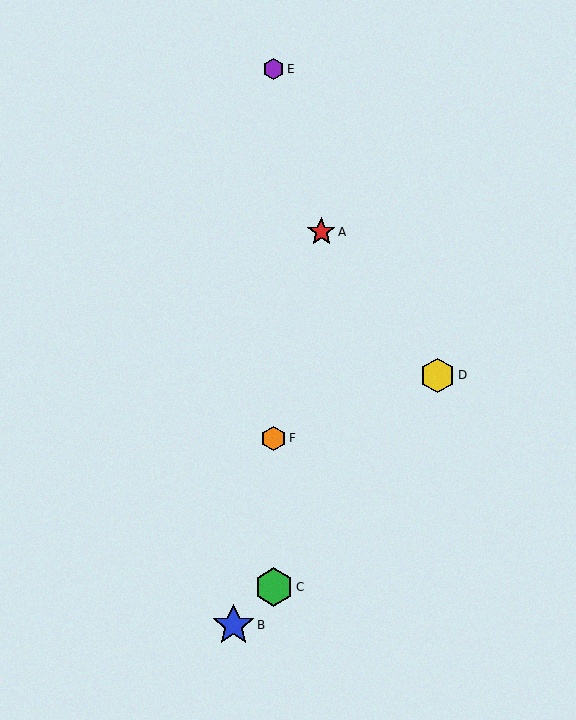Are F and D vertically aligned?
No, F is at x≈274 and D is at x≈438.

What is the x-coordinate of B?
Object B is at x≈233.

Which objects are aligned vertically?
Objects C, E, F are aligned vertically.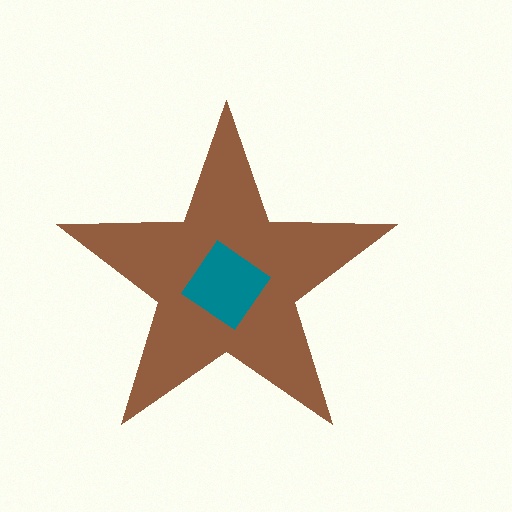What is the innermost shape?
The teal diamond.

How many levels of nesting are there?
2.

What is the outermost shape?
The brown star.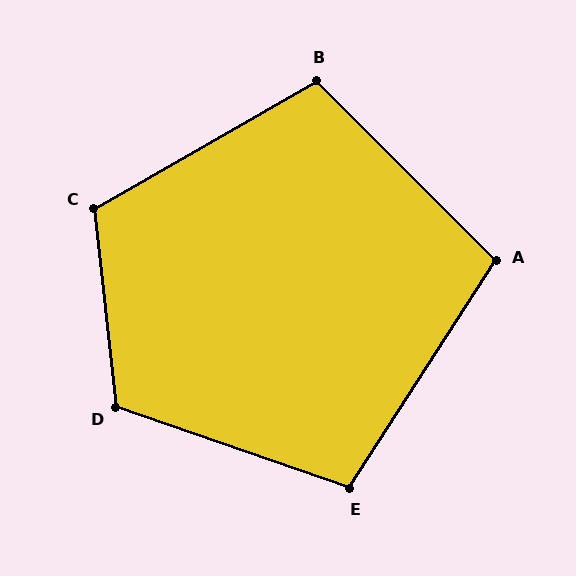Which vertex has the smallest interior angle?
A, at approximately 102 degrees.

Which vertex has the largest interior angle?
D, at approximately 115 degrees.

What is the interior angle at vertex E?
Approximately 104 degrees (obtuse).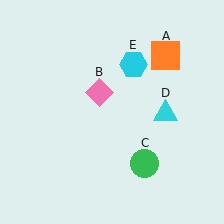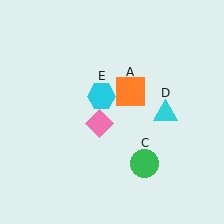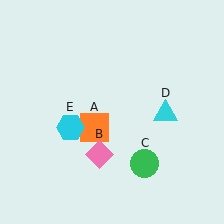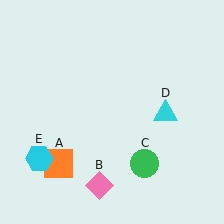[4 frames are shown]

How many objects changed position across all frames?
3 objects changed position: orange square (object A), pink diamond (object B), cyan hexagon (object E).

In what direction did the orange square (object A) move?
The orange square (object A) moved down and to the left.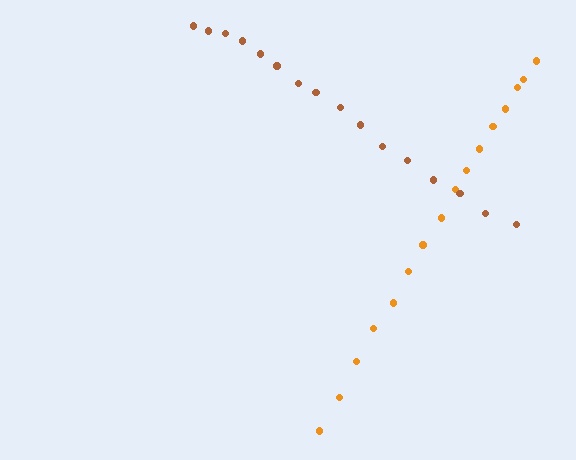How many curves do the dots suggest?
There are 2 distinct paths.